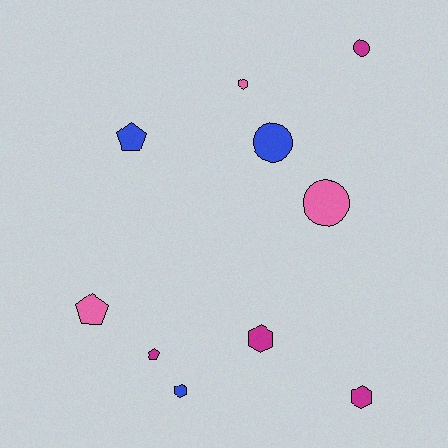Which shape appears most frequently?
Hexagon, with 4 objects.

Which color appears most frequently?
Magenta, with 4 objects.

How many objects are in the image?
There are 10 objects.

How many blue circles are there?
There is 1 blue circle.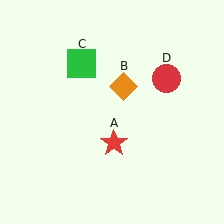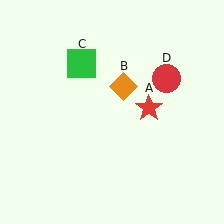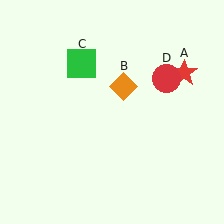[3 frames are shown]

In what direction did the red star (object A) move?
The red star (object A) moved up and to the right.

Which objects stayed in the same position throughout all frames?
Orange diamond (object B) and green square (object C) and red circle (object D) remained stationary.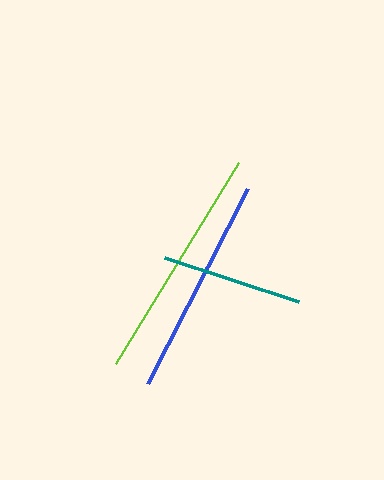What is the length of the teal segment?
The teal segment is approximately 141 pixels long.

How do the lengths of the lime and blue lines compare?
The lime and blue lines are approximately the same length.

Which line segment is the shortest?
The teal line is the shortest at approximately 141 pixels.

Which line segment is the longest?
The lime line is the longest at approximately 236 pixels.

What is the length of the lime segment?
The lime segment is approximately 236 pixels long.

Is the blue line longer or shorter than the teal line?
The blue line is longer than the teal line.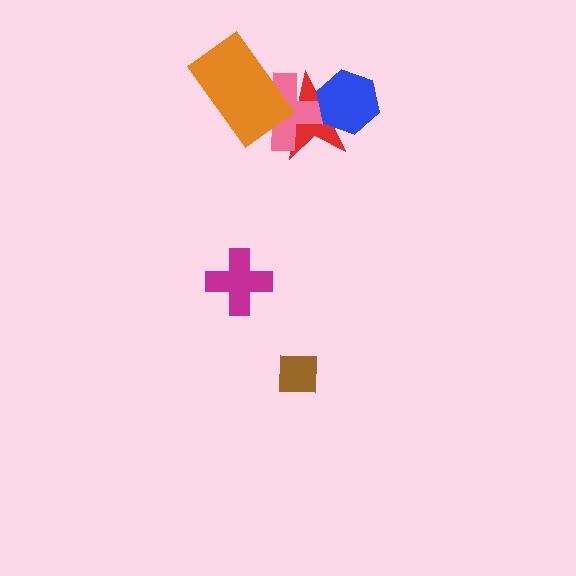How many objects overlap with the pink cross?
3 objects overlap with the pink cross.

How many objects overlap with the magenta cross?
0 objects overlap with the magenta cross.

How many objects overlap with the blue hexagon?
2 objects overlap with the blue hexagon.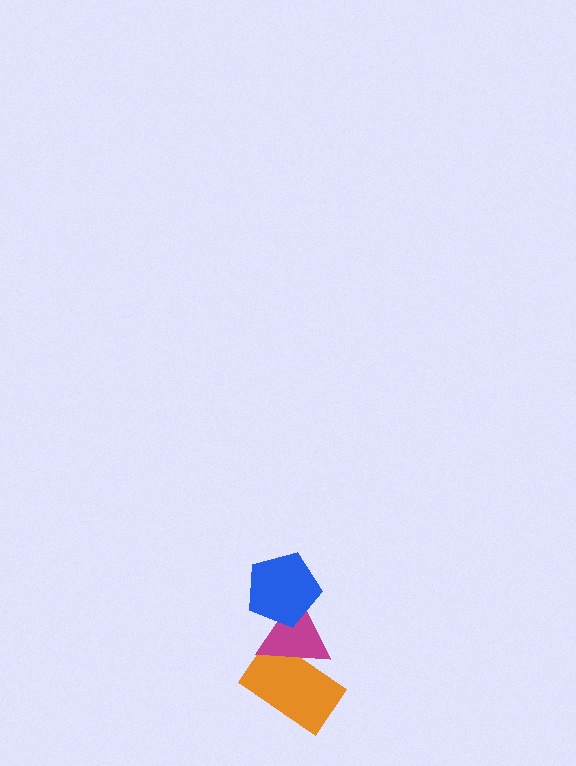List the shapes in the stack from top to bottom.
From top to bottom: the blue pentagon, the magenta triangle, the orange rectangle.